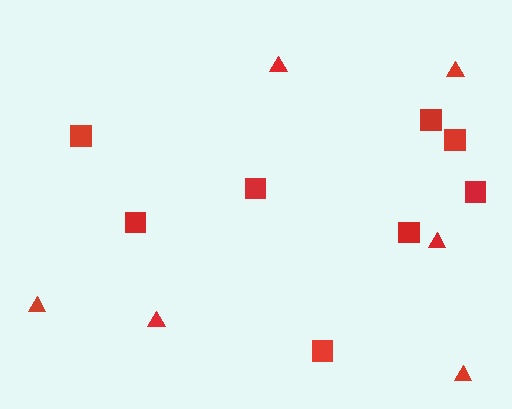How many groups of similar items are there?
There are 2 groups: one group of triangles (6) and one group of squares (8).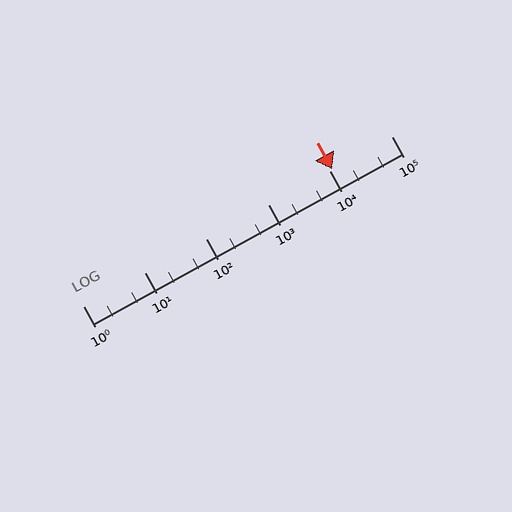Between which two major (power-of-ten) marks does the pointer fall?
The pointer is between 10000 and 100000.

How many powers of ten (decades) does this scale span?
The scale spans 5 decades, from 1 to 100000.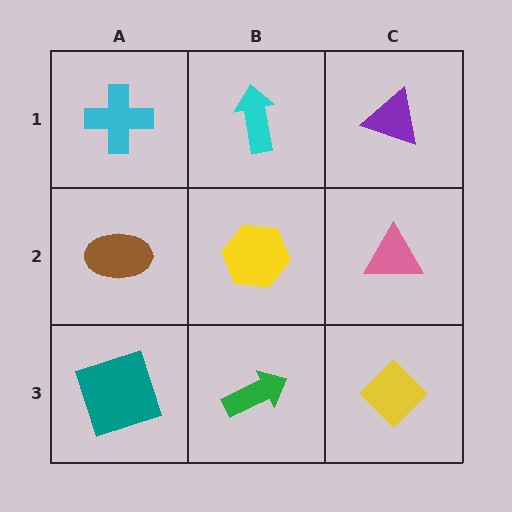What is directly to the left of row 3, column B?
A teal square.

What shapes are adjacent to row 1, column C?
A pink triangle (row 2, column C), a cyan arrow (row 1, column B).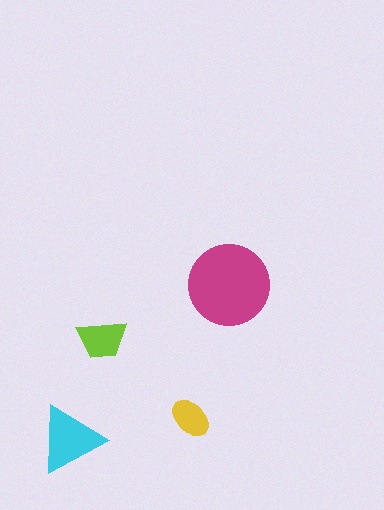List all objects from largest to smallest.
The magenta circle, the cyan triangle, the lime trapezoid, the yellow ellipse.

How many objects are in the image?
There are 4 objects in the image.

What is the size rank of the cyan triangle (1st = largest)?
2nd.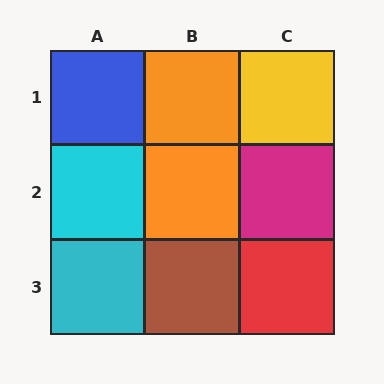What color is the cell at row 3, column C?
Red.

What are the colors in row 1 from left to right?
Blue, orange, yellow.